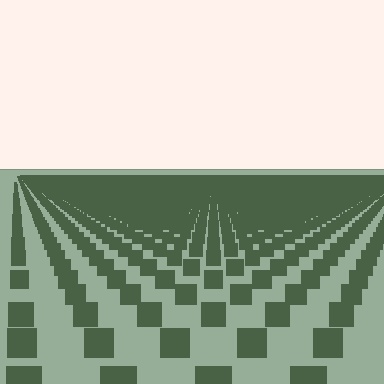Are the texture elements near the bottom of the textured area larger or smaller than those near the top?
Larger. Near the bottom, elements are closer to the viewer and appear at a bigger on-screen size.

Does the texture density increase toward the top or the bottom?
Density increases toward the top.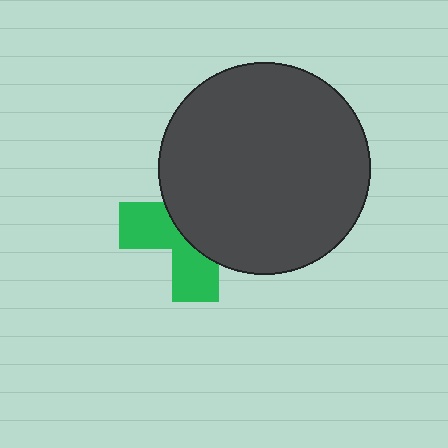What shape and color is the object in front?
The object in front is a dark gray circle.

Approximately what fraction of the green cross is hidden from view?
Roughly 59% of the green cross is hidden behind the dark gray circle.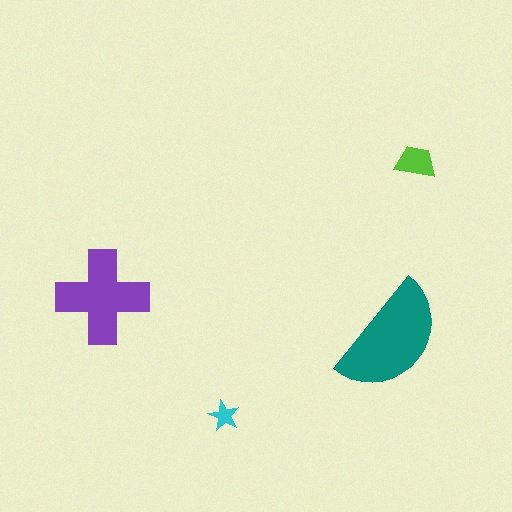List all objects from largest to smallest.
The teal semicircle, the purple cross, the lime trapezoid, the cyan star.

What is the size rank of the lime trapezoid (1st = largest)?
3rd.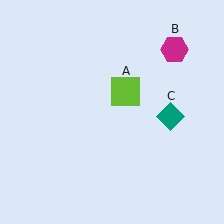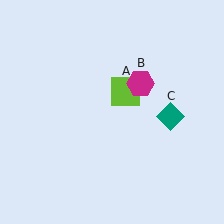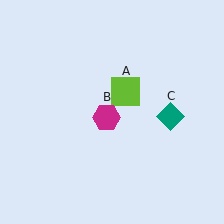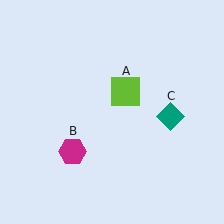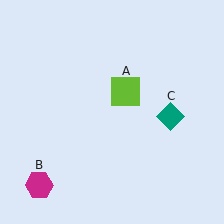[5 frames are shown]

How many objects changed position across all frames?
1 object changed position: magenta hexagon (object B).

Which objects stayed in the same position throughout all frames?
Lime square (object A) and teal diamond (object C) remained stationary.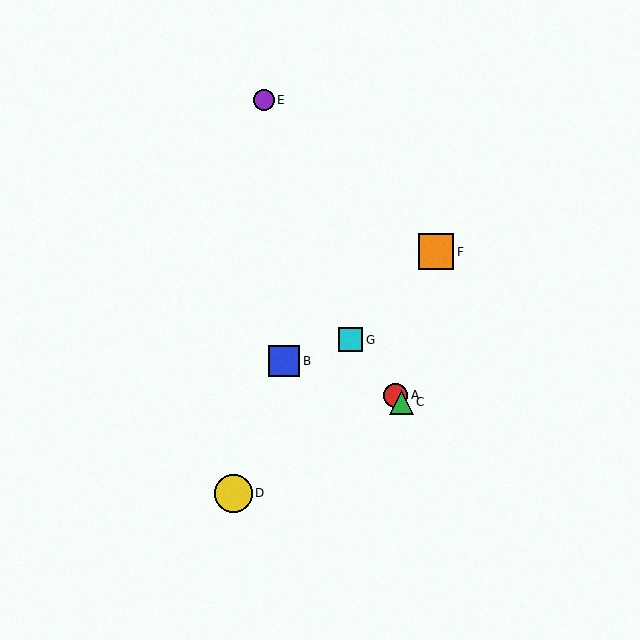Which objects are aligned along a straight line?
Objects A, C, G are aligned along a straight line.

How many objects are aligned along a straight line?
3 objects (A, C, G) are aligned along a straight line.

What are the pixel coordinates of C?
Object C is at (401, 402).